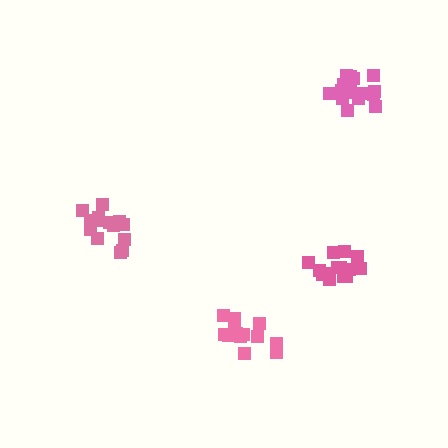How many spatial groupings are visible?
There are 4 spatial groupings.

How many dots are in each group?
Group 1: 16 dots, Group 2: 14 dots, Group 3: 14 dots, Group 4: 13 dots (57 total).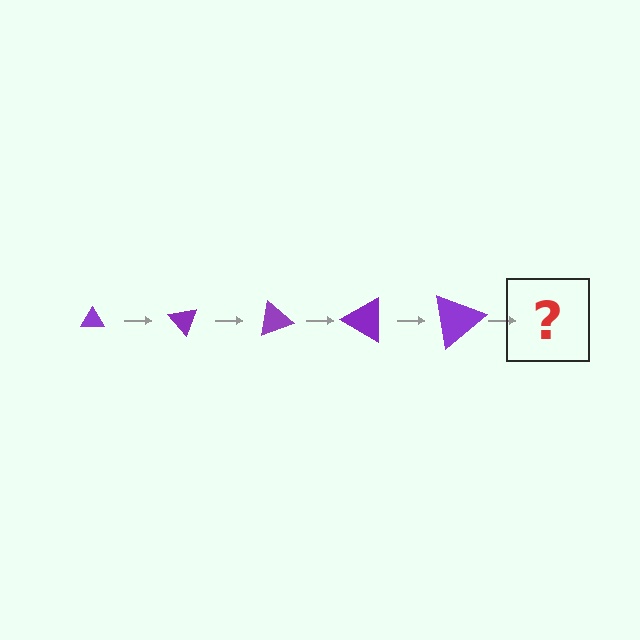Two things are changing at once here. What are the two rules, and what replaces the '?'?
The two rules are that the triangle grows larger each step and it rotates 50 degrees each step. The '?' should be a triangle, larger than the previous one and rotated 250 degrees from the start.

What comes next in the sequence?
The next element should be a triangle, larger than the previous one and rotated 250 degrees from the start.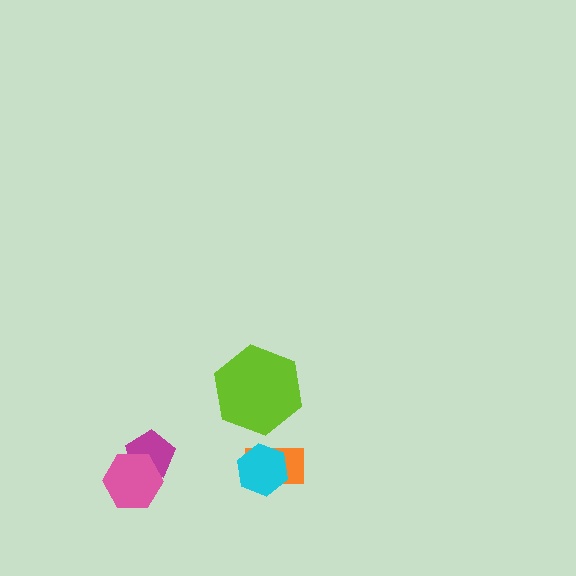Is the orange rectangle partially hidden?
Yes, it is partially covered by another shape.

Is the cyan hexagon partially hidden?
No, no other shape covers it.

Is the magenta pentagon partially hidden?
Yes, it is partially covered by another shape.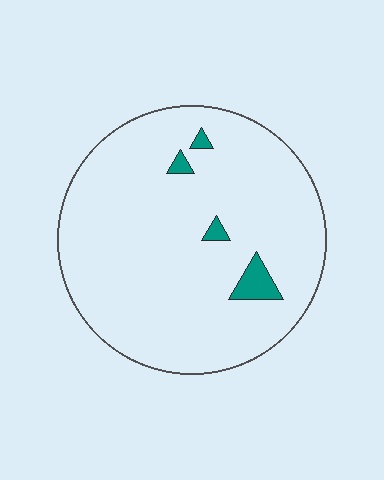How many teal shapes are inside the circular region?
4.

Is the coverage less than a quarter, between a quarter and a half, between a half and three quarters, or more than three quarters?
Less than a quarter.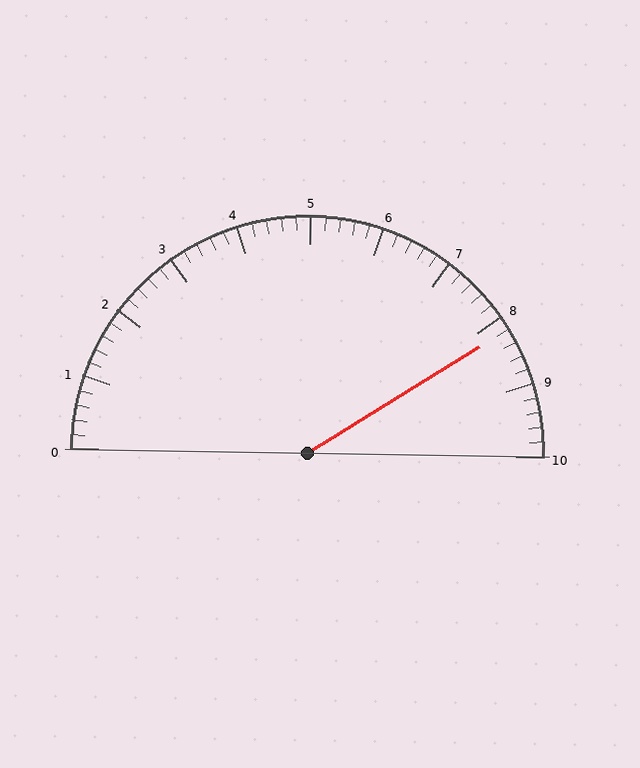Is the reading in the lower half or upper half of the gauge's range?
The reading is in the upper half of the range (0 to 10).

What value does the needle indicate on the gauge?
The needle indicates approximately 8.2.